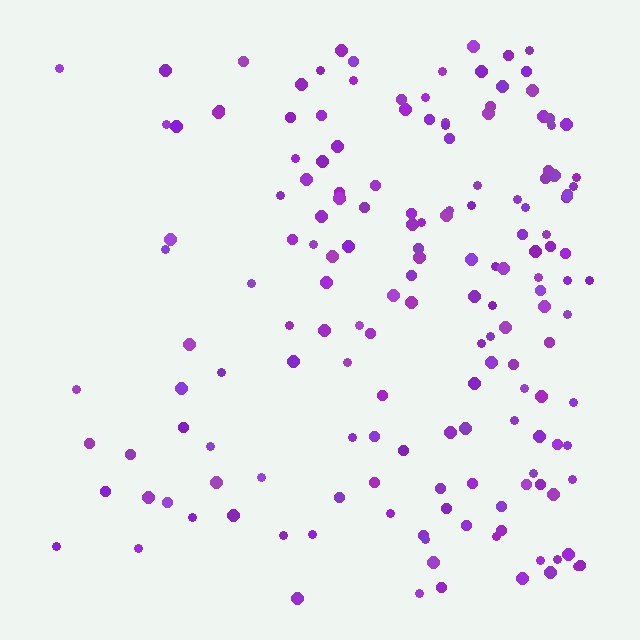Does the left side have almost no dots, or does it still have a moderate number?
Still a moderate number, just noticeably fewer than the right.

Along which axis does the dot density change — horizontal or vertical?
Horizontal.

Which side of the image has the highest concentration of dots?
The right.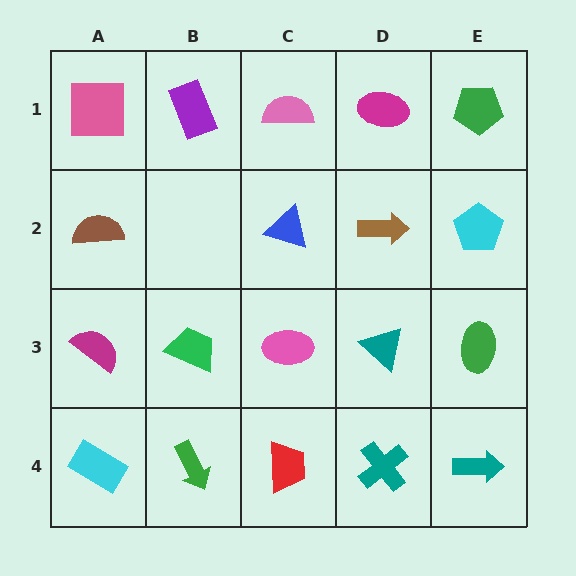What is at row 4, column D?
A teal cross.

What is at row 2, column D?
A brown arrow.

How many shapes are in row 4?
5 shapes.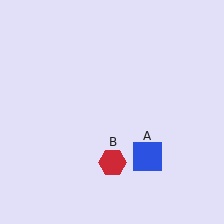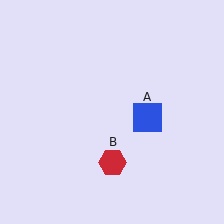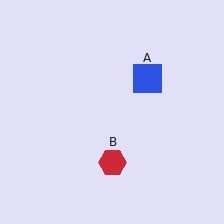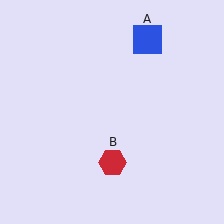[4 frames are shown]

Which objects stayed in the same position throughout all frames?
Red hexagon (object B) remained stationary.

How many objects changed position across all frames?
1 object changed position: blue square (object A).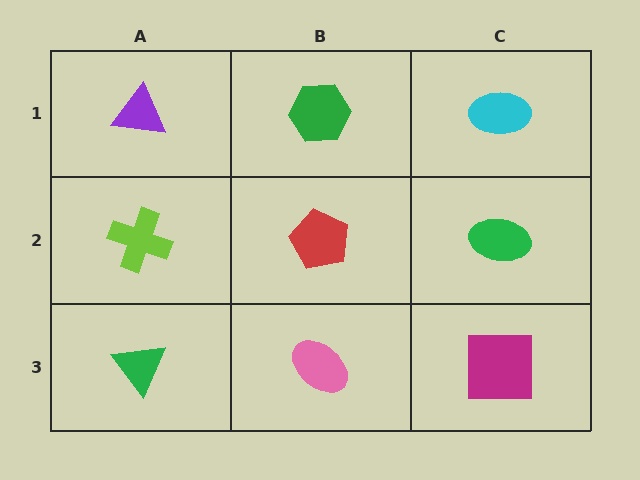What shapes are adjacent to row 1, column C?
A green ellipse (row 2, column C), a green hexagon (row 1, column B).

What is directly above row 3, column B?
A red pentagon.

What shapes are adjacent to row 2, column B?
A green hexagon (row 1, column B), a pink ellipse (row 3, column B), a lime cross (row 2, column A), a green ellipse (row 2, column C).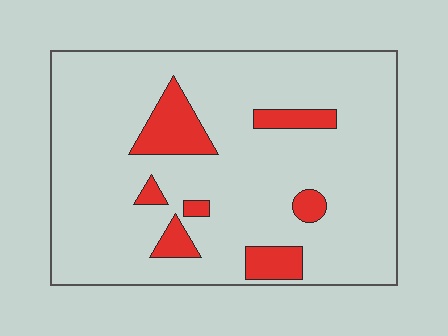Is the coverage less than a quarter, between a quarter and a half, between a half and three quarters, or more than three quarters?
Less than a quarter.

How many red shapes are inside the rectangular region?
7.